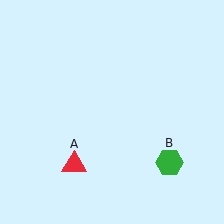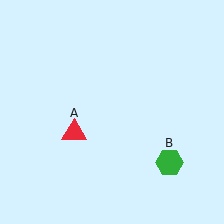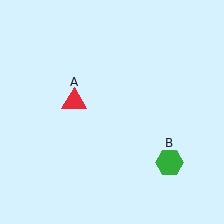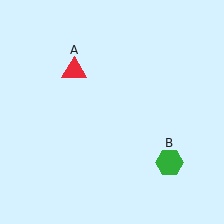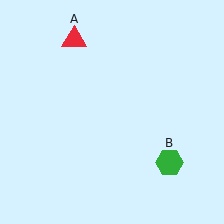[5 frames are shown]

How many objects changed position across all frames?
1 object changed position: red triangle (object A).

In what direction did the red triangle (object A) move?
The red triangle (object A) moved up.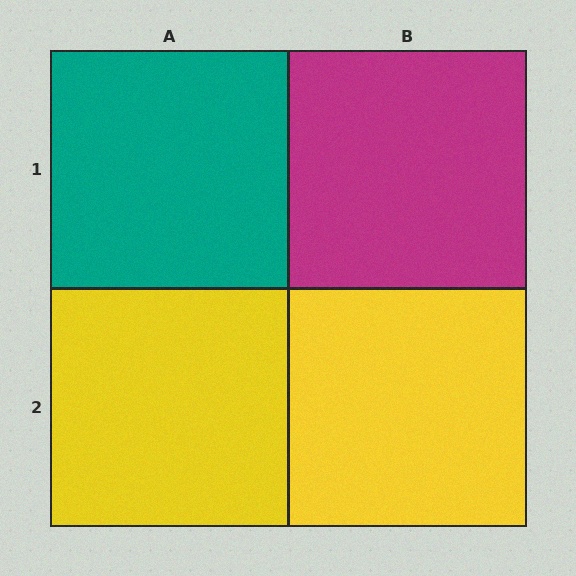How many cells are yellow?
2 cells are yellow.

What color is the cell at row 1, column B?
Magenta.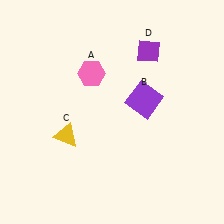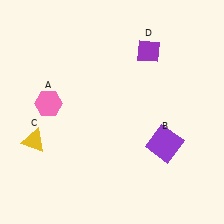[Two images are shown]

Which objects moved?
The objects that moved are: the pink hexagon (A), the purple square (B), the yellow triangle (C).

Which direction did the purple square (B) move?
The purple square (B) moved down.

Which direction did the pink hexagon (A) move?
The pink hexagon (A) moved left.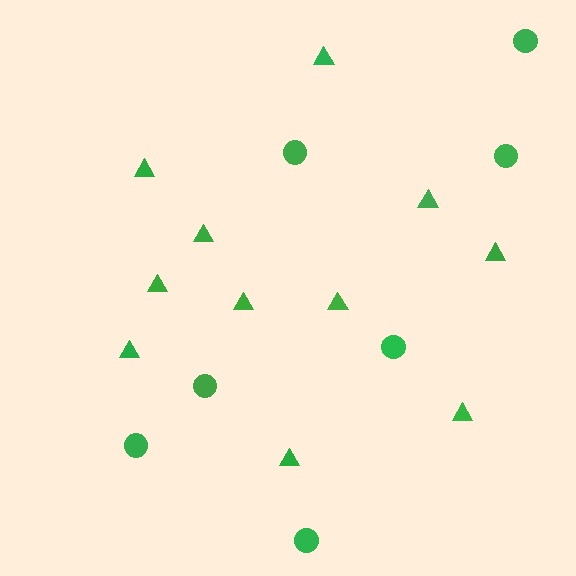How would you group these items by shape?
There are 2 groups: one group of triangles (11) and one group of circles (7).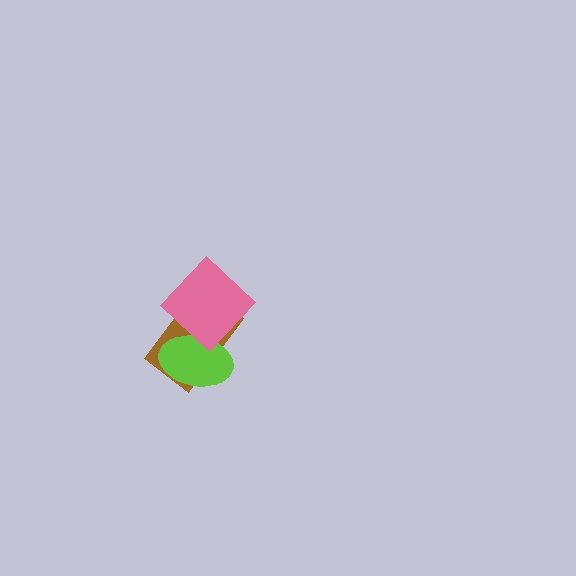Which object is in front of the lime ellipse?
The pink diamond is in front of the lime ellipse.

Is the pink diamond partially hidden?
No, no other shape covers it.